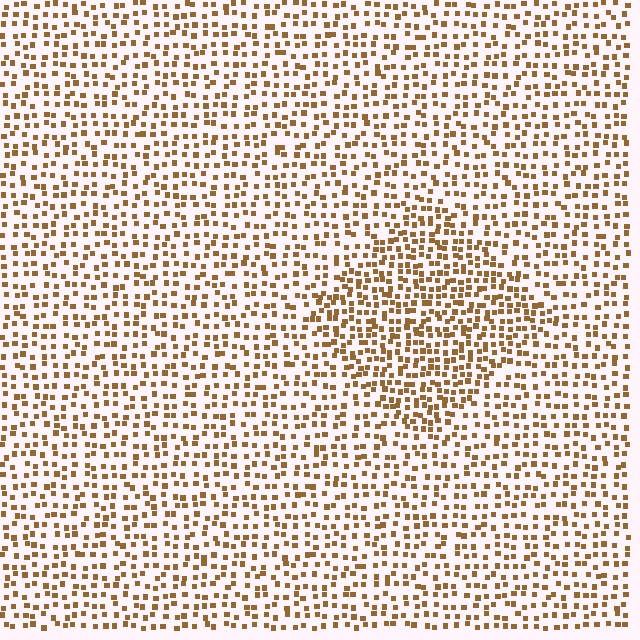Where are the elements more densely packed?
The elements are more densely packed inside the diamond boundary.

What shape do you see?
I see a diamond.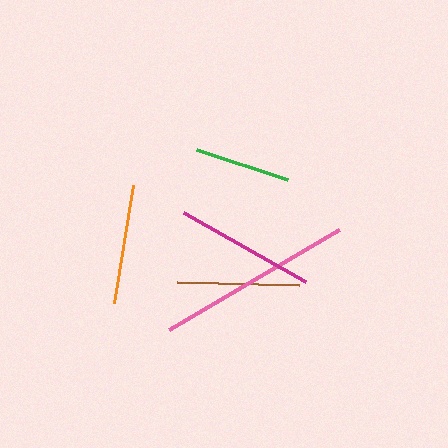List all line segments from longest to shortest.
From longest to shortest: pink, magenta, brown, orange, green.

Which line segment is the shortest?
The green line is the shortest at approximately 96 pixels.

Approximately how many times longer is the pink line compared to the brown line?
The pink line is approximately 1.6 times the length of the brown line.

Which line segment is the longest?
The pink line is the longest at approximately 197 pixels.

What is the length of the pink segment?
The pink segment is approximately 197 pixels long.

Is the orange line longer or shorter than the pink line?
The pink line is longer than the orange line.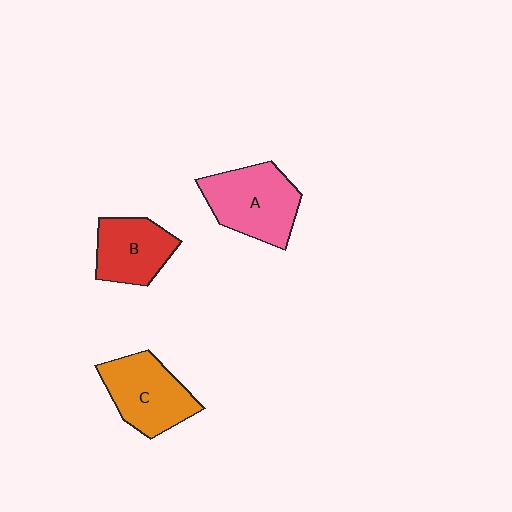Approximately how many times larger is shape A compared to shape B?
Approximately 1.3 times.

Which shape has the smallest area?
Shape B (red).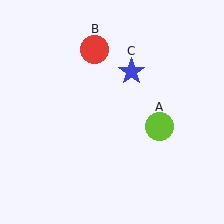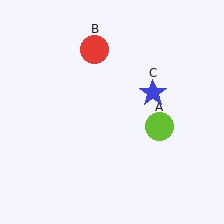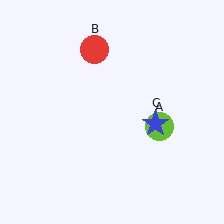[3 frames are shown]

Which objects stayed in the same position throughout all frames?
Lime circle (object A) and red circle (object B) remained stationary.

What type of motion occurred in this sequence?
The blue star (object C) rotated clockwise around the center of the scene.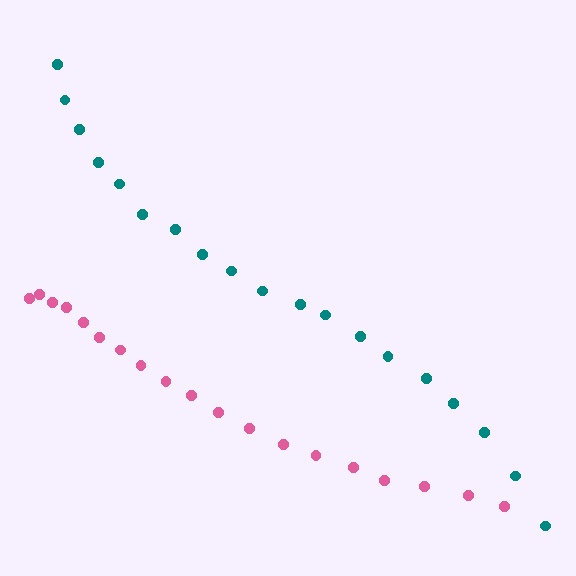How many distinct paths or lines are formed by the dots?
There are 2 distinct paths.